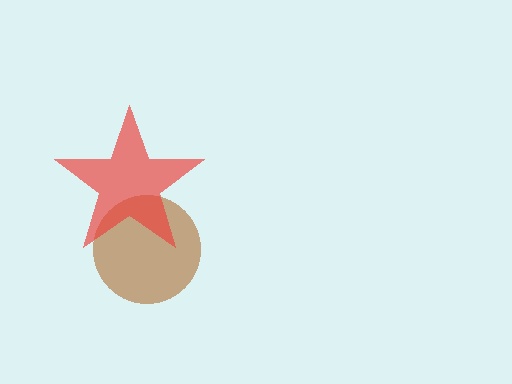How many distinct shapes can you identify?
There are 2 distinct shapes: a brown circle, a red star.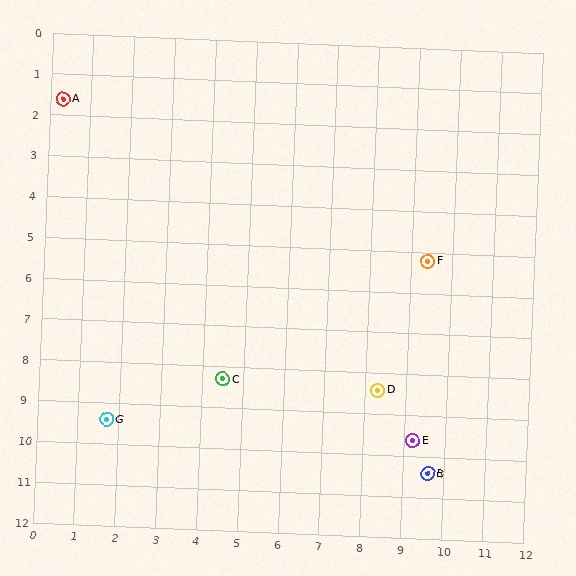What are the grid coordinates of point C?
Point C is at approximately (4.5, 8.3).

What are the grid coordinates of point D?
Point D is at approximately (8.3, 8.4).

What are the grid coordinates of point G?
Point G is at approximately (1.7, 9.4).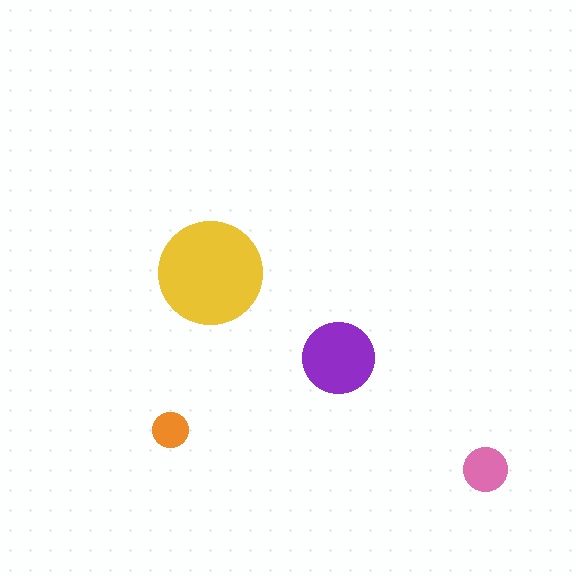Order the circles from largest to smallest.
the yellow one, the purple one, the pink one, the orange one.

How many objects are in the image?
There are 4 objects in the image.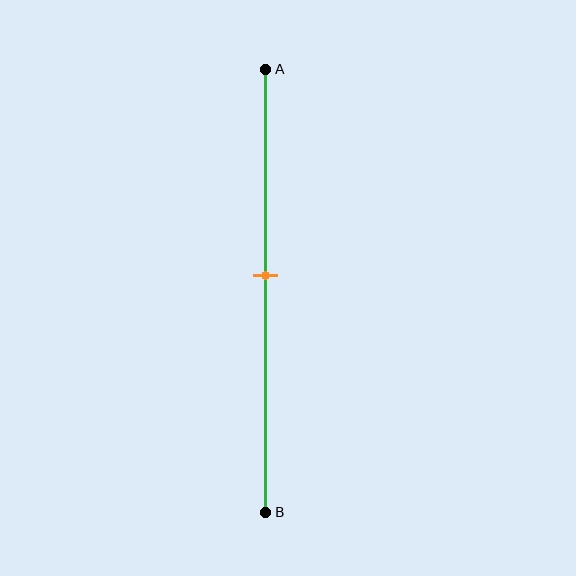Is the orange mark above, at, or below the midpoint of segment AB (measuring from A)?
The orange mark is above the midpoint of segment AB.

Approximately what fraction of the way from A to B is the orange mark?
The orange mark is approximately 45% of the way from A to B.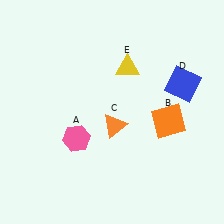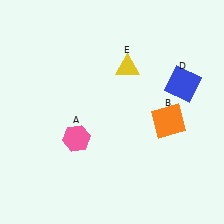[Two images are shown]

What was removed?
The orange triangle (C) was removed in Image 2.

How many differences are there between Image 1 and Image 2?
There is 1 difference between the two images.